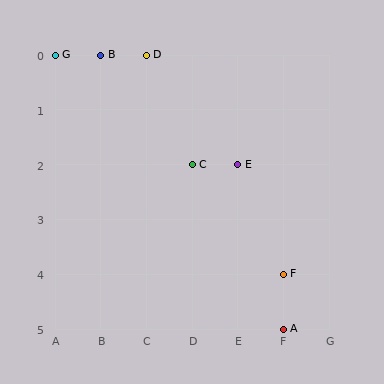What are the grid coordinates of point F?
Point F is at grid coordinates (F, 4).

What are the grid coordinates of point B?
Point B is at grid coordinates (B, 0).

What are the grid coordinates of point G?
Point G is at grid coordinates (A, 0).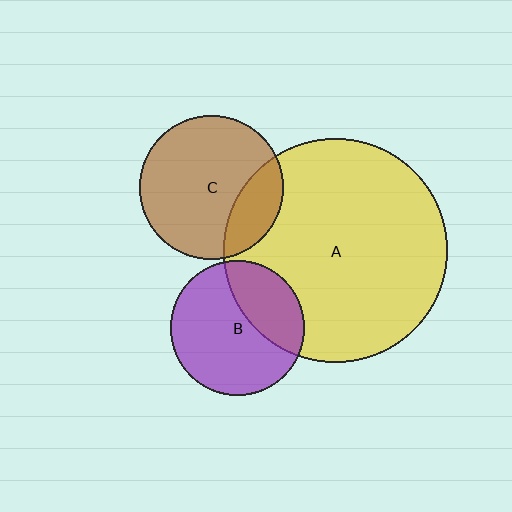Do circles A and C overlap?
Yes.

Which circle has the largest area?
Circle A (yellow).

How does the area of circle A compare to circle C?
Approximately 2.4 times.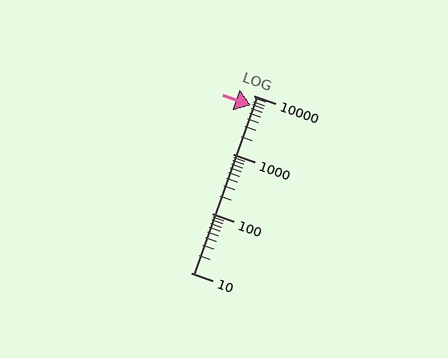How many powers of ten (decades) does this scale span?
The scale spans 3 decades, from 10 to 10000.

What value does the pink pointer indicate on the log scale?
The pointer indicates approximately 6900.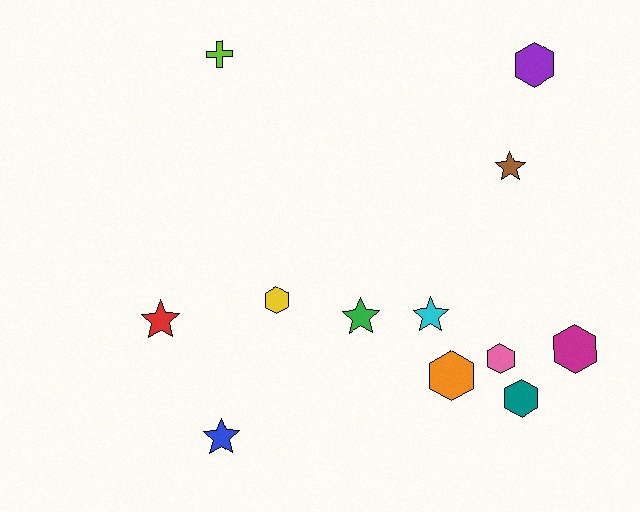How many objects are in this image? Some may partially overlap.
There are 12 objects.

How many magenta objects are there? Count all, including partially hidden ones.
There is 1 magenta object.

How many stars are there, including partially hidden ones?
There are 5 stars.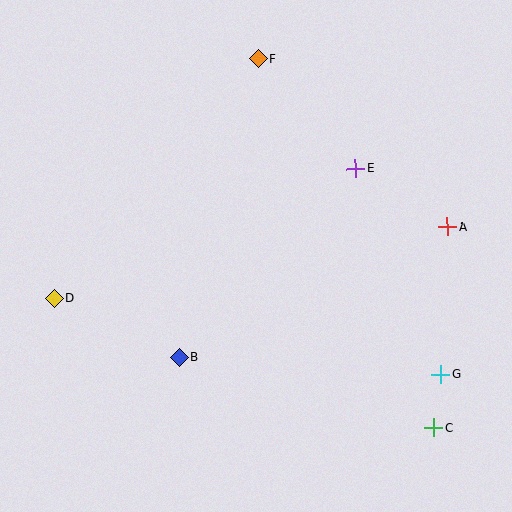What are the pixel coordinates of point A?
Point A is at (447, 226).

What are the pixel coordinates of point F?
Point F is at (258, 59).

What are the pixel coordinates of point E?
Point E is at (355, 169).